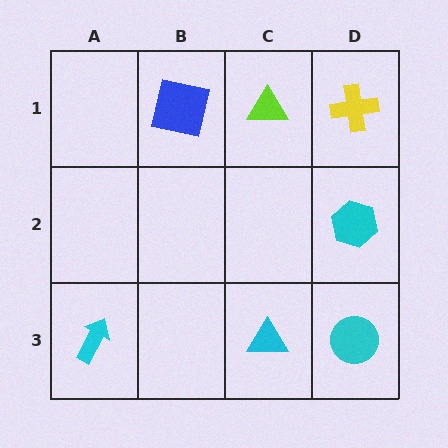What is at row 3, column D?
A cyan circle.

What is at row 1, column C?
A lime triangle.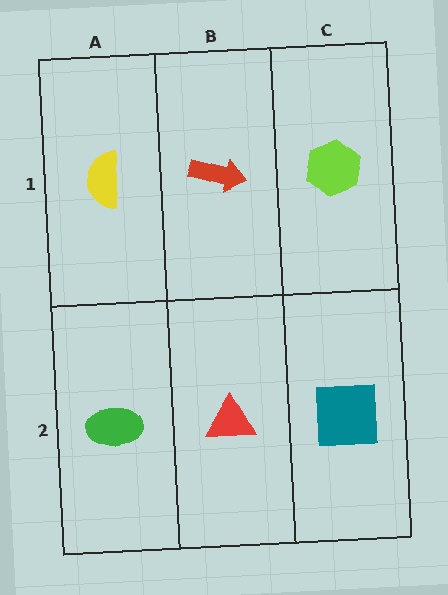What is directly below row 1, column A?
A green ellipse.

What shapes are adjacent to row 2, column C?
A lime hexagon (row 1, column C), a red triangle (row 2, column B).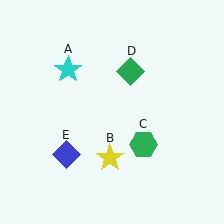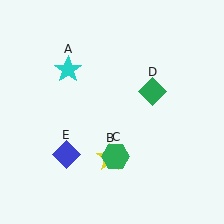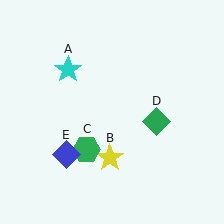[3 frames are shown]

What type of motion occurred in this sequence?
The green hexagon (object C), green diamond (object D) rotated clockwise around the center of the scene.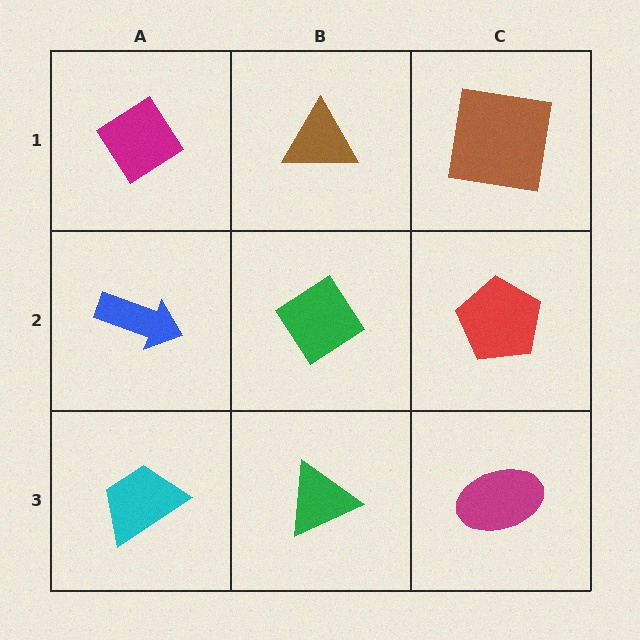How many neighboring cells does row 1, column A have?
2.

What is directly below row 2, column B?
A green triangle.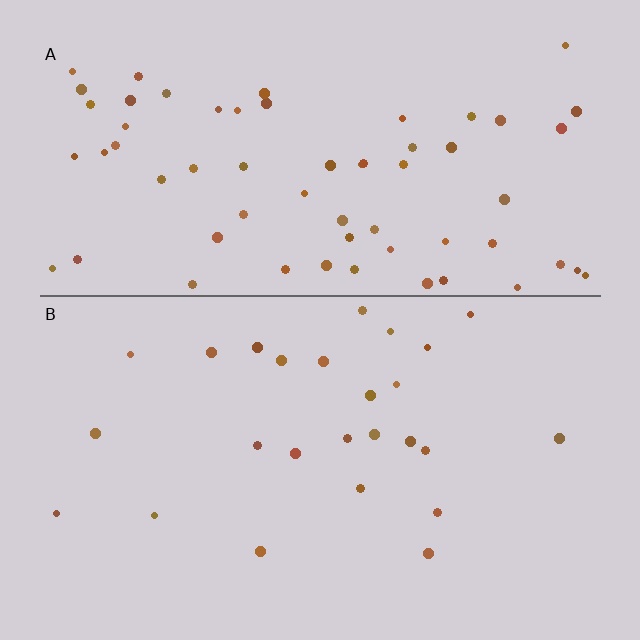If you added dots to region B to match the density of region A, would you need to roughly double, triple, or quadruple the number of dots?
Approximately double.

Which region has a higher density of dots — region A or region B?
A (the top).